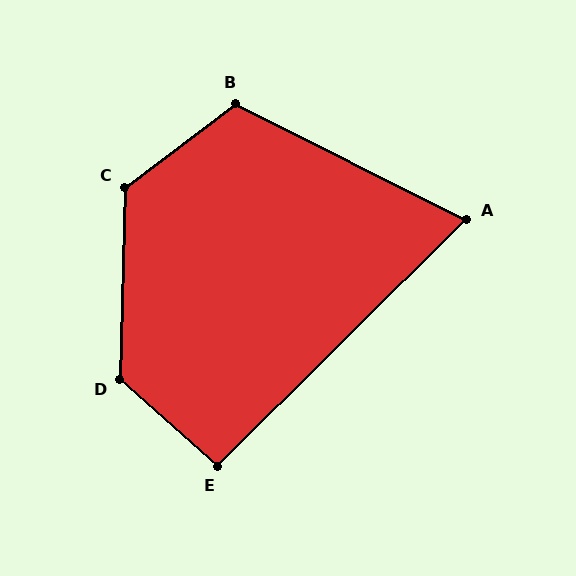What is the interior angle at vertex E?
Approximately 94 degrees (approximately right).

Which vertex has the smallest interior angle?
A, at approximately 71 degrees.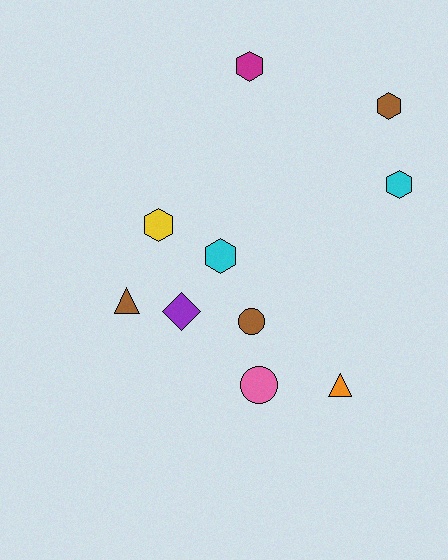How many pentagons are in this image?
There are no pentagons.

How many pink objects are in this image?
There is 1 pink object.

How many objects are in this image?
There are 10 objects.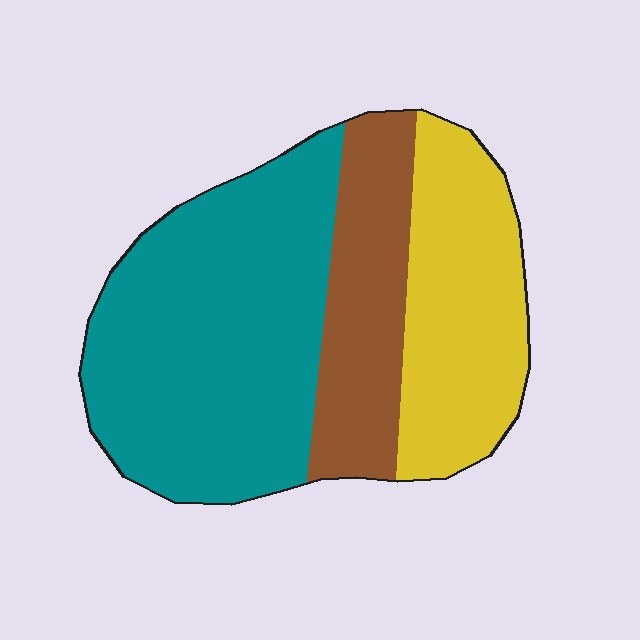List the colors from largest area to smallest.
From largest to smallest: teal, yellow, brown.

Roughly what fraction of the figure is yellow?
Yellow covers 28% of the figure.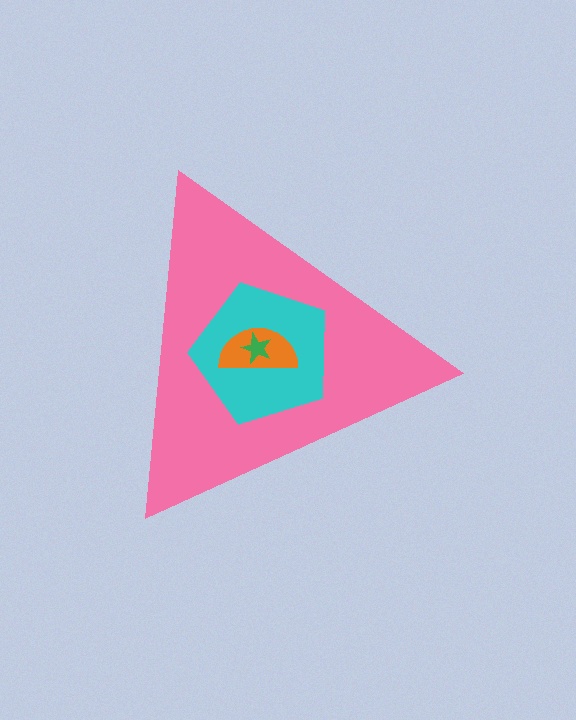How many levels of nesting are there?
4.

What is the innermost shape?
The green star.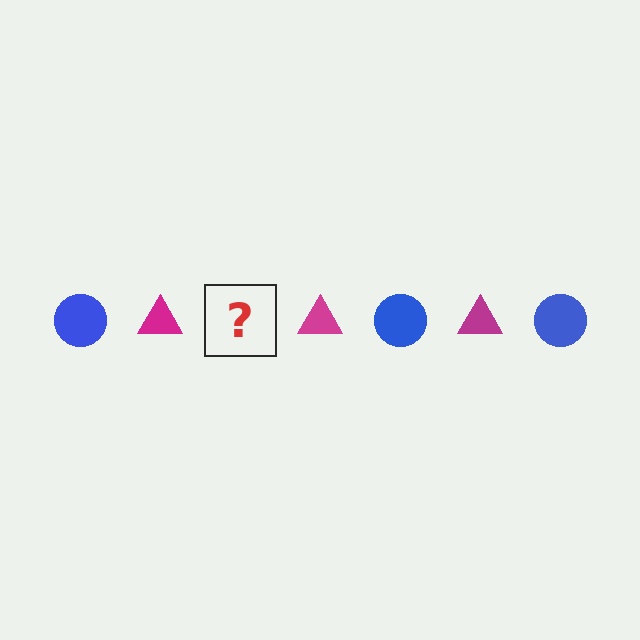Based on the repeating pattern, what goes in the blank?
The blank should be a blue circle.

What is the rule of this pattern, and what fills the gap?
The rule is that the pattern alternates between blue circle and magenta triangle. The gap should be filled with a blue circle.